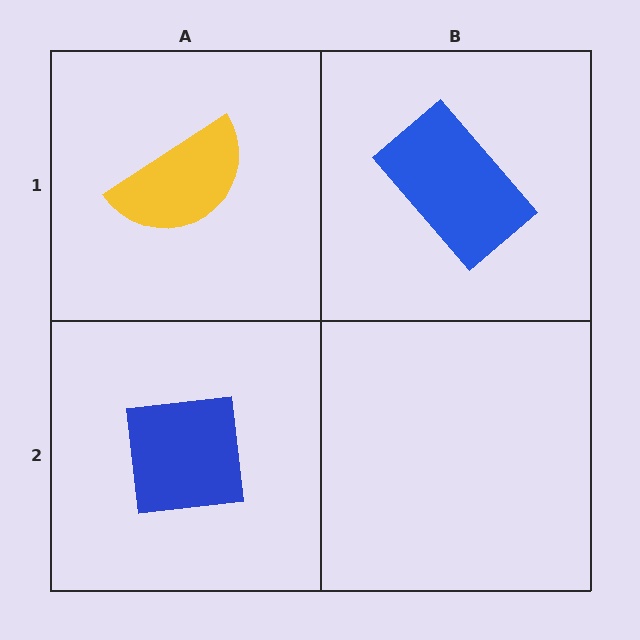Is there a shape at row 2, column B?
No, that cell is empty.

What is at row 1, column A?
A yellow semicircle.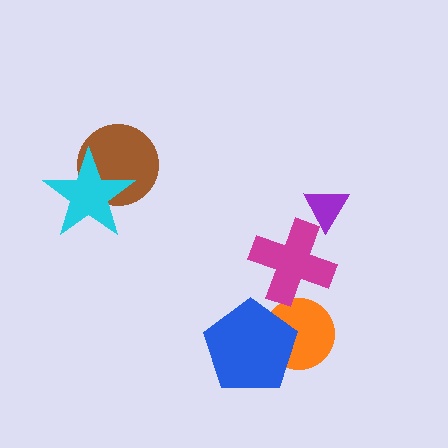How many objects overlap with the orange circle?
1 object overlaps with the orange circle.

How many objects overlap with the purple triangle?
0 objects overlap with the purple triangle.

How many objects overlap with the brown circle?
1 object overlaps with the brown circle.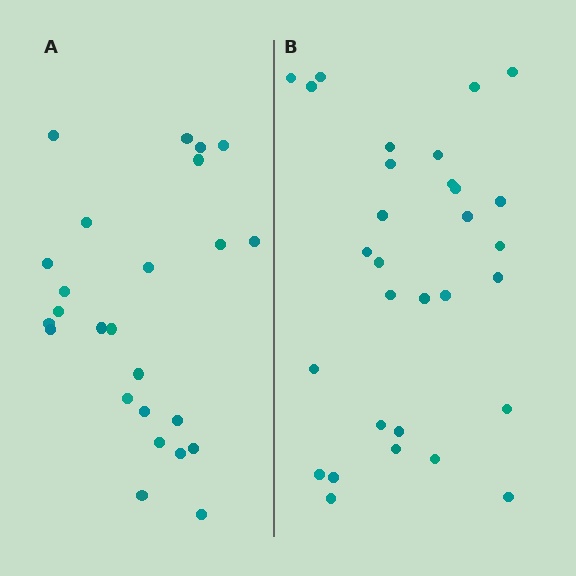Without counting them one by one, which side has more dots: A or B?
Region B (the right region) has more dots.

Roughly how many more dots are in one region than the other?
Region B has about 5 more dots than region A.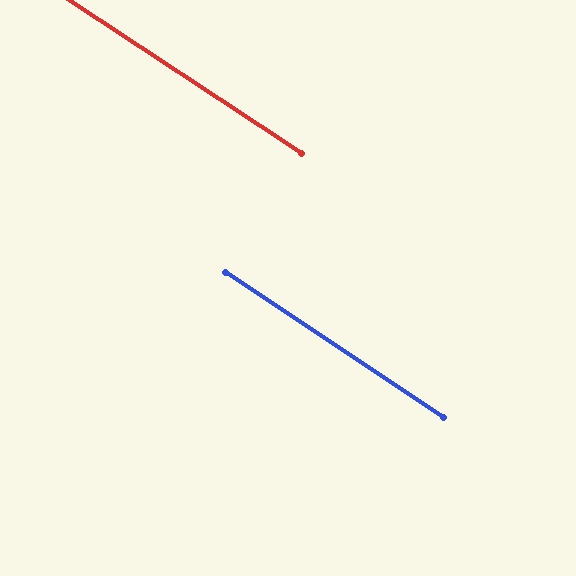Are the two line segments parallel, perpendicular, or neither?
Parallel — their directions differ by only 0.1°.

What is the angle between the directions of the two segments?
Approximately 0 degrees.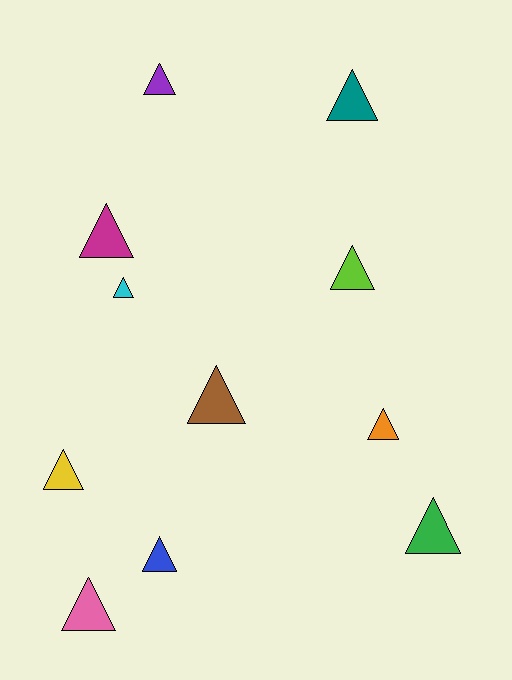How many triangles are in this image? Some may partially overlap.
There are 11 triangles.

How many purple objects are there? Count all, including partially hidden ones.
There is 1 purple object.